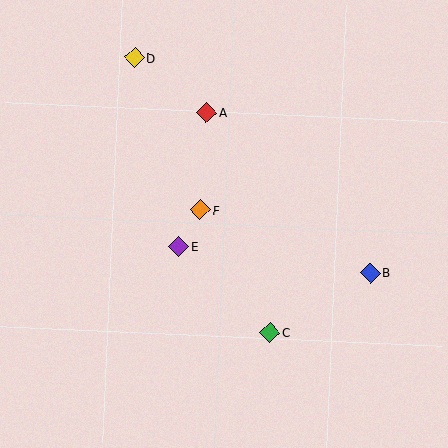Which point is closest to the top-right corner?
Point A is closest to the top-right corner.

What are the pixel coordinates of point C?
Point C is at (270, 332).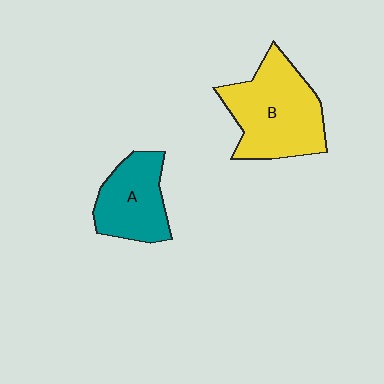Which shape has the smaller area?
Shape A (teal).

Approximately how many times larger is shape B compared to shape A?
Approximately 1.5 times.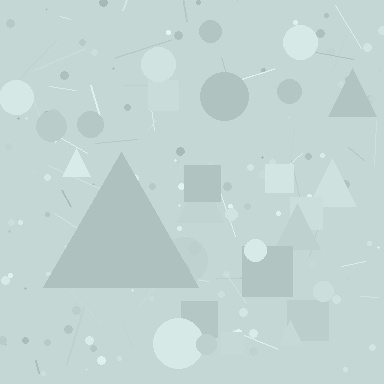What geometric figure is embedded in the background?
A triangle is embedded in the background.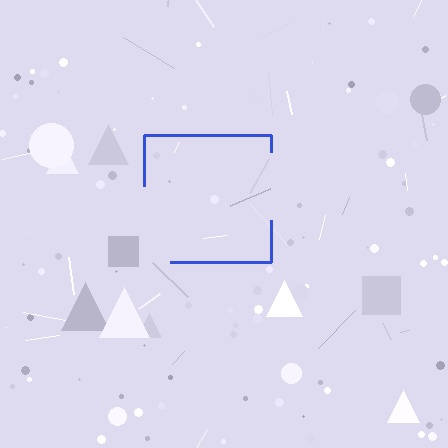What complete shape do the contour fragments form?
The contour fragments form a square.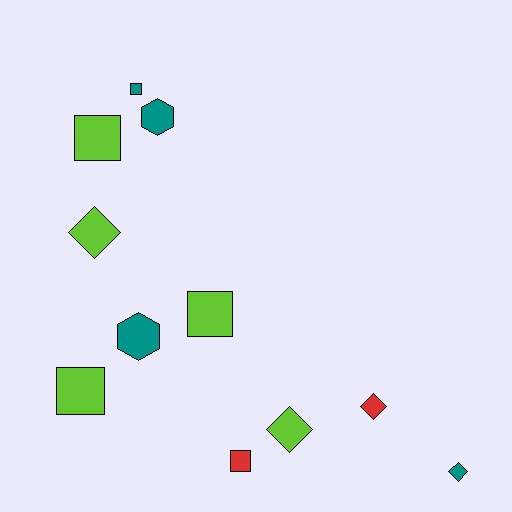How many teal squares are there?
There is 1 teal square.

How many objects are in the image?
There are 11 objects.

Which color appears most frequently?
Lime, with 5 objects.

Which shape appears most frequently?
Square, with 5 objects.